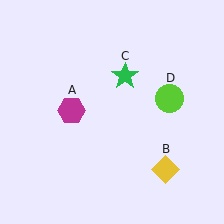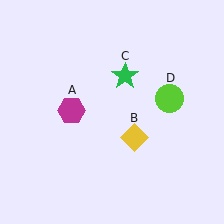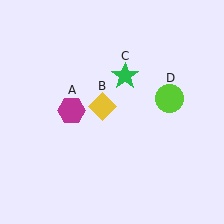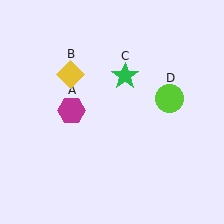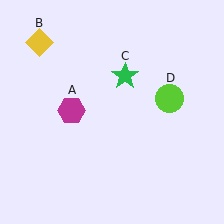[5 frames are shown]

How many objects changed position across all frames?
1 object changed position: yellow diamond (object B).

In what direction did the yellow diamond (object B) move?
The yellow diamond (object B) moved up and to the left.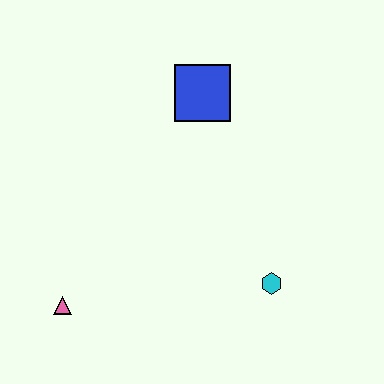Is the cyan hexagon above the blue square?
No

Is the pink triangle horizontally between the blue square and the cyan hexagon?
No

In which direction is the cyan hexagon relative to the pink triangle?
The cyan hexagon is to the right of the pink triangle.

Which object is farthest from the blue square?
The pink triangle is farthest from the blue square.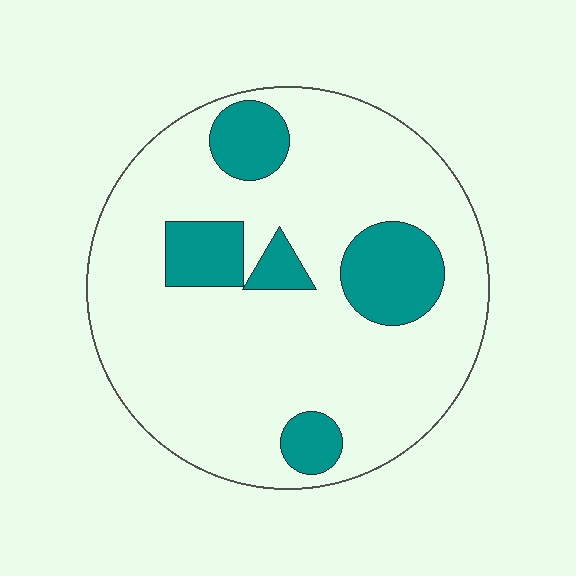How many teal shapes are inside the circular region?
5.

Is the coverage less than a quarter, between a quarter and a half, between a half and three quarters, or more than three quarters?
Less than a quarter.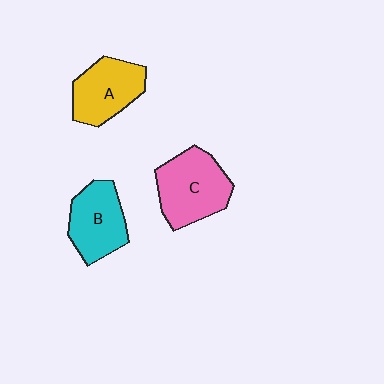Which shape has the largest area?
Shape C (pink).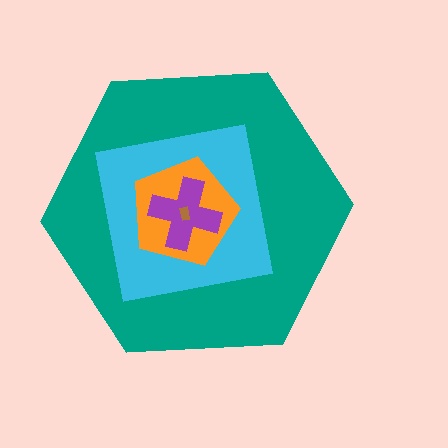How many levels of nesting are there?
5.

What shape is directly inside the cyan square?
The orange pentagon.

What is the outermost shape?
The teal hexagon.